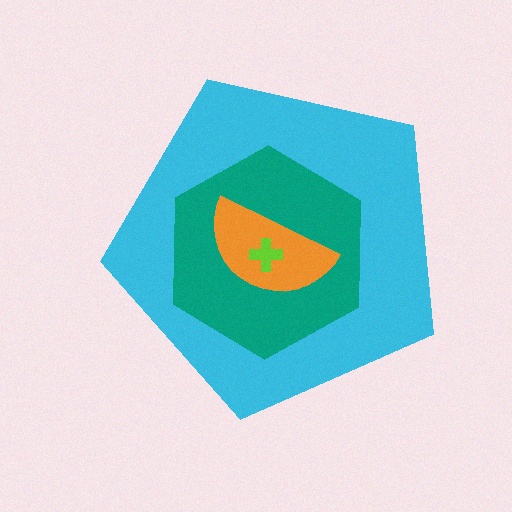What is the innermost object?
The lime cross.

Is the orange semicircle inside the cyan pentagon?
Yes.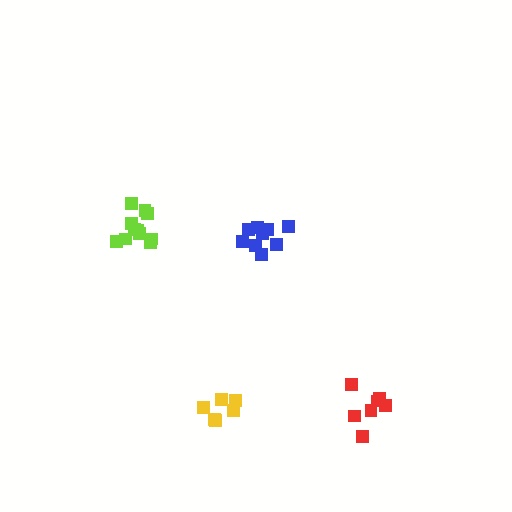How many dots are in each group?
Group 1: 7 dots, Group 2: 11 dots, Group 3: 6 dots, Group 4: 9 dots (33 total).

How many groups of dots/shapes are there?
There are 4 groups.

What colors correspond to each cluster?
The clusters are colored: red, lime, yellow, blue.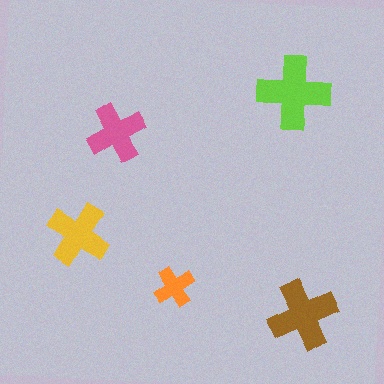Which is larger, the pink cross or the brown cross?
The brown one.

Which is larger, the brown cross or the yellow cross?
The brown one.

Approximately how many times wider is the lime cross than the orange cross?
About 2 times wider.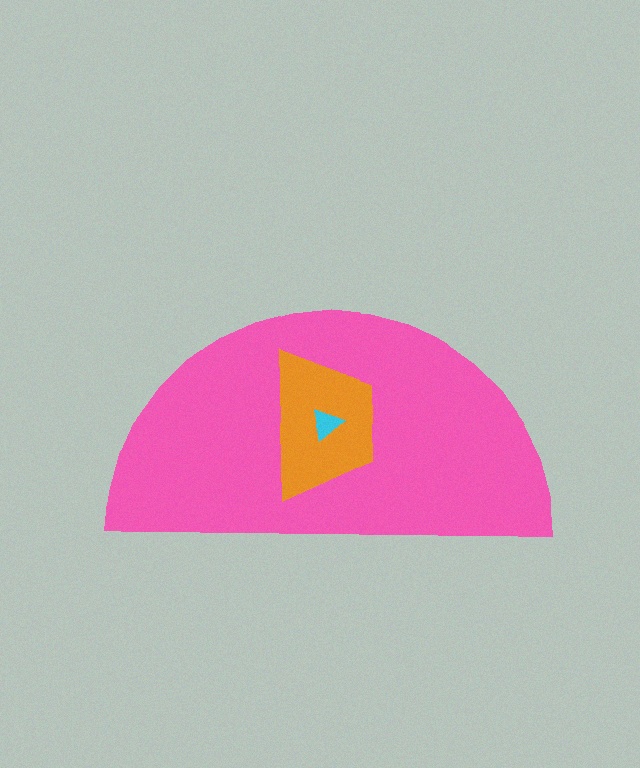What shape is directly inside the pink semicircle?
The orange trapezoid.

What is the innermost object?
The cyan triangle.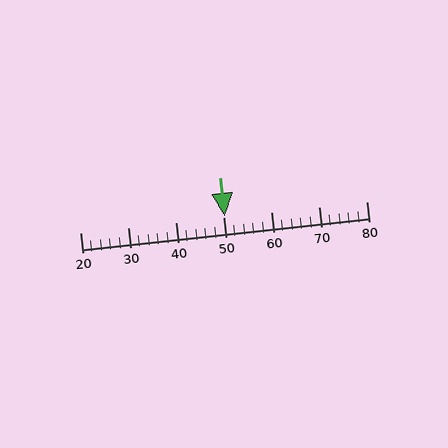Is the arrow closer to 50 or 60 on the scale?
The arrow is closer to 50.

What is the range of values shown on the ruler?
The ruler shows values from 20 to 80.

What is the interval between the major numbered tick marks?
The major tick marks are spaced 10 units apart.